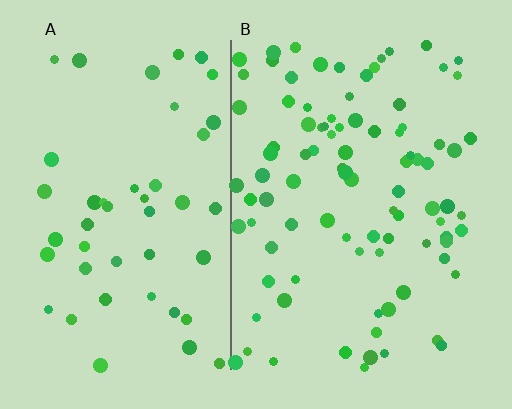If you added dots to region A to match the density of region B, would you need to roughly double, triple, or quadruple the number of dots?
Approximately double.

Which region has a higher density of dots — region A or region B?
B (the right).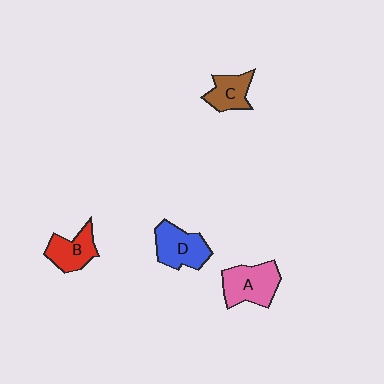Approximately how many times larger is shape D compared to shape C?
Approximately 1.4 times.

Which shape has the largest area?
Shape A (pink).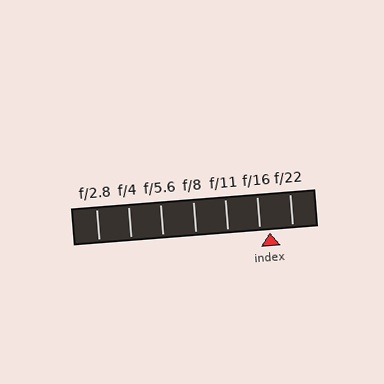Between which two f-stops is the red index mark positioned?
The index mark is between f/16 and f/22.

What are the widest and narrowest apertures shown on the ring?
The widest aperture shown is f/2.8 and the narrowest is f/22.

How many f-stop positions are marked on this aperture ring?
There are 7 f-stop positions marked.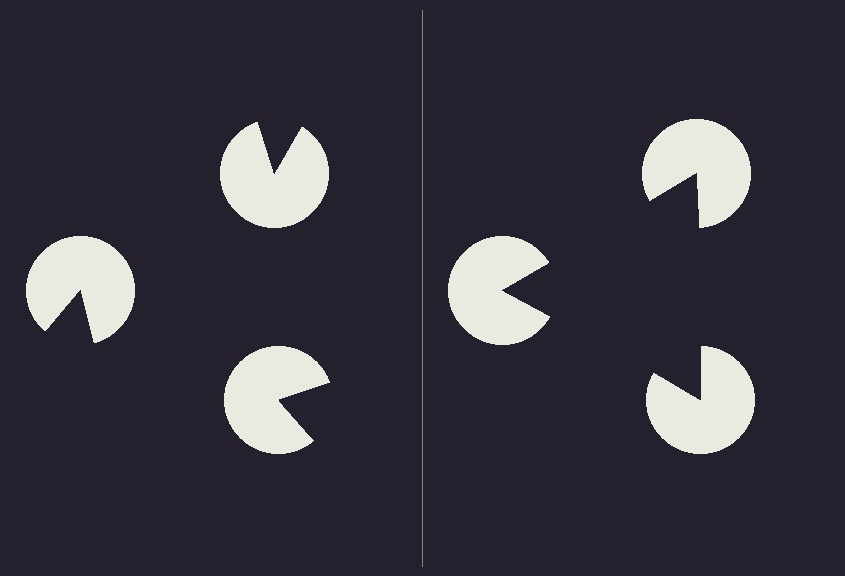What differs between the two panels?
The pac-man discs are positioned identically on both sides; only the wedge orientations differ. On the right they align to a triangle; on the left they are misaligned.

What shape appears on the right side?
An illusory triangle.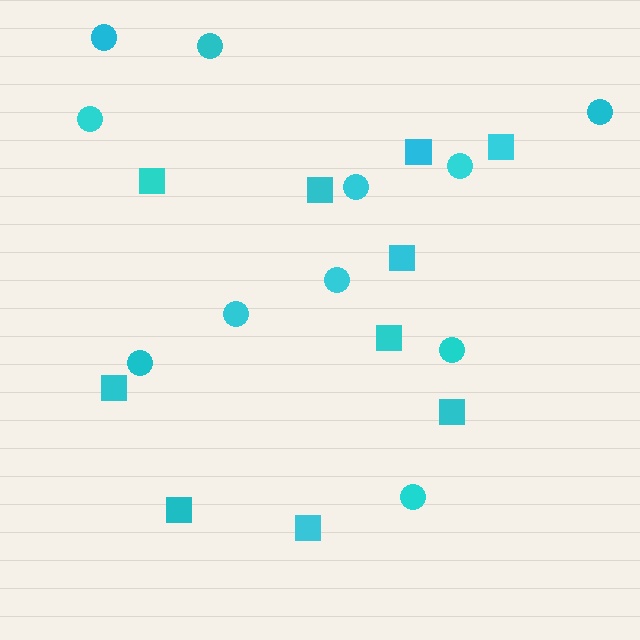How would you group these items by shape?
There are 2 groups: one group of squares (10) and one group of circles (11).